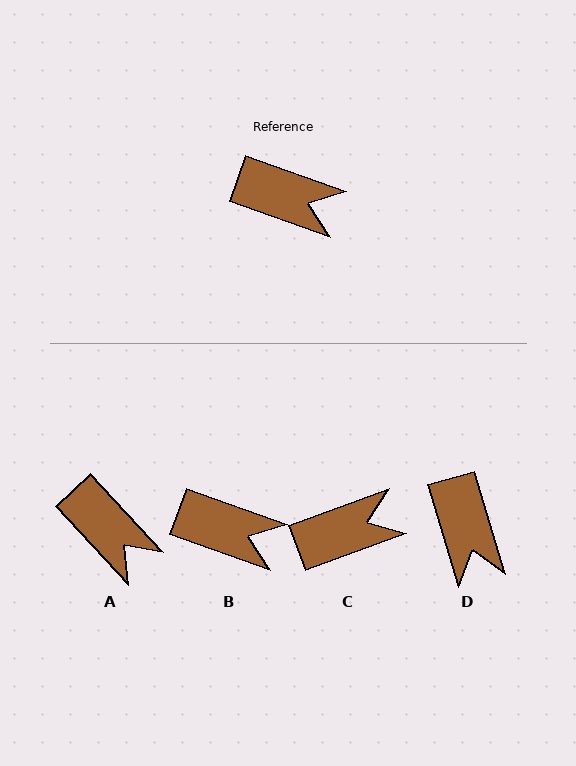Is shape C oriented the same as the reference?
No, it is off by about 40 degrees.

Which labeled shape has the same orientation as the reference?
B.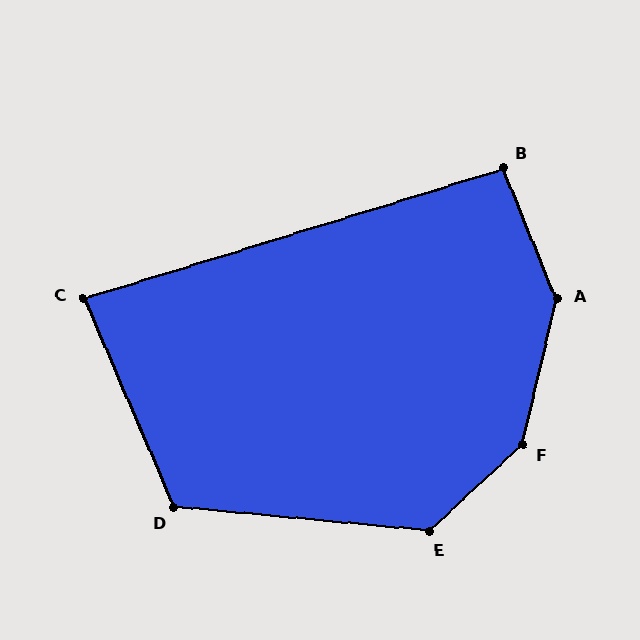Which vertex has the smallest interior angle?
C, at approximately 84 degrees.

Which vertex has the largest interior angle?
F, at approximately 146 degrees.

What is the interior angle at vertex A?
Approximately 145 degrees (obtuse).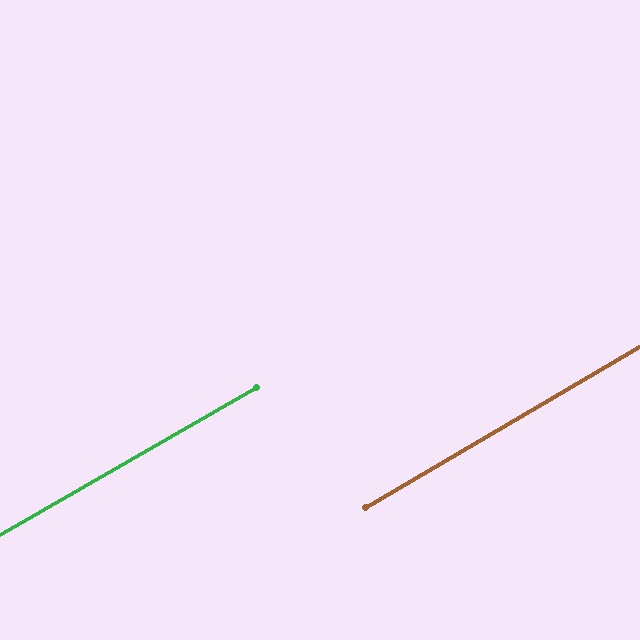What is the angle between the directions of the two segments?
Approximately 1 degree.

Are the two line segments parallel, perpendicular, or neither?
Parallel — their directions differ by only 0.6°.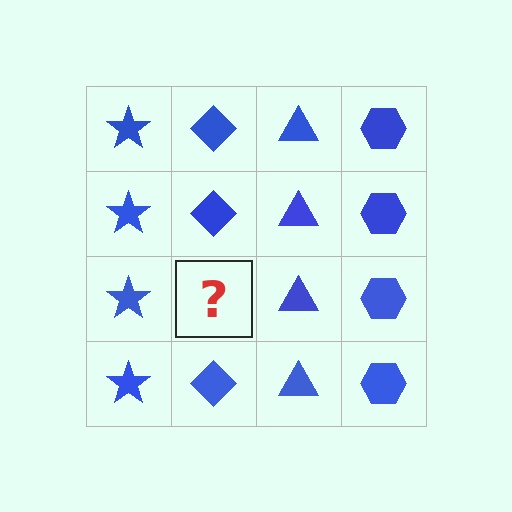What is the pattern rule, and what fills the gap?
The rule is that each column has a consistent shape. The gap should be filled with a blue diamond.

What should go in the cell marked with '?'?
The missing cell should contain a blue diamond.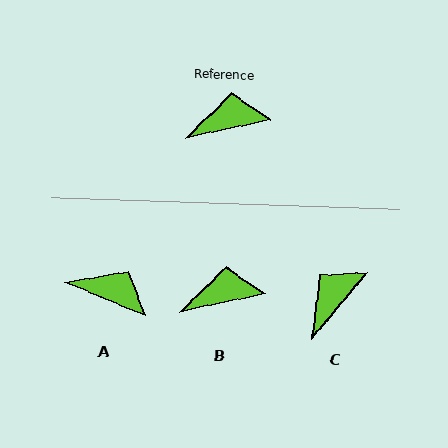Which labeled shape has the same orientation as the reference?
B.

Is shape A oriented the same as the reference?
No, it is off by about 35 degrees.